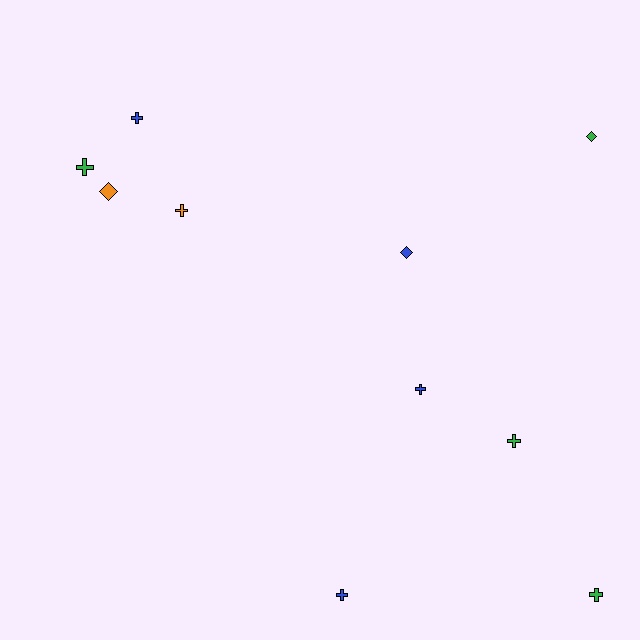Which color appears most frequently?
Green, with 4 objects.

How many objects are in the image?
There are 10 objects.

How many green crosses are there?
There are 3 green crosses.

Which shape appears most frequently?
Cross, with 7 objects.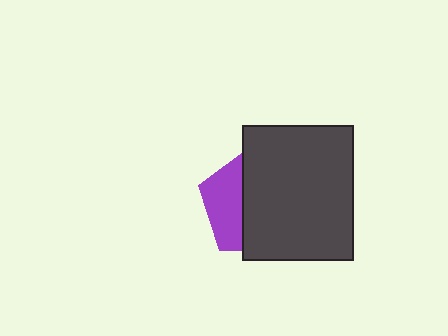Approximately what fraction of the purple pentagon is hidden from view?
Roughly 65% of the purple pentagon is hidden behind the dark gray rectangle.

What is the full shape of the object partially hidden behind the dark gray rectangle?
The partially hidden object is a purple pentagon.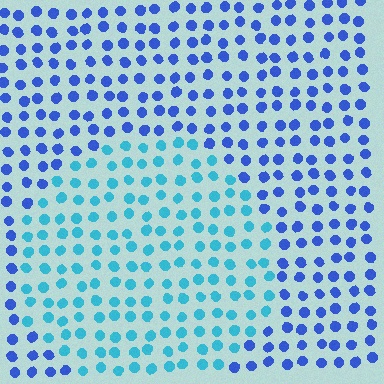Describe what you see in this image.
The image is filled with small blue elements in a uniform arrangement. A circle-shaped region is visible where the elements are tinted to a slightly different hue, forming a subtle color boundary.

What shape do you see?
I see a circle.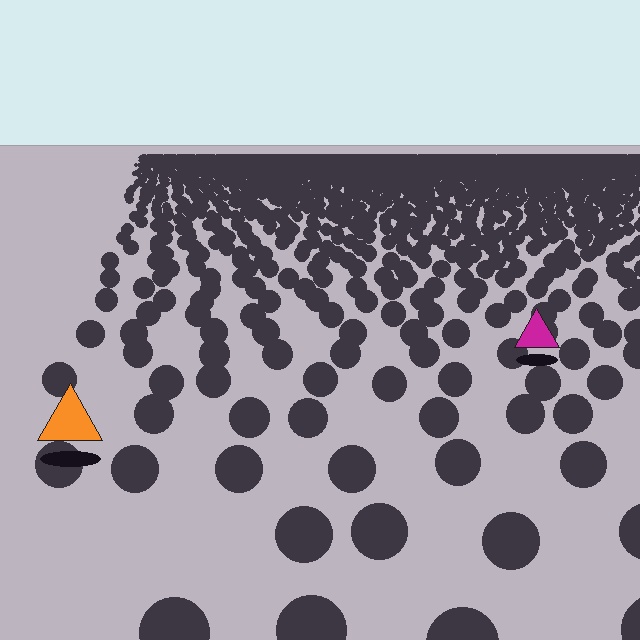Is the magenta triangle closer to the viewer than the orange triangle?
No. The orange triangle is closer — you can tell from the texture gradient: the ground texture is coarser near it.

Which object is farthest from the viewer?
The magenta triangle is farthest from the viewer. It appears smaller and the ground texture around it is denser.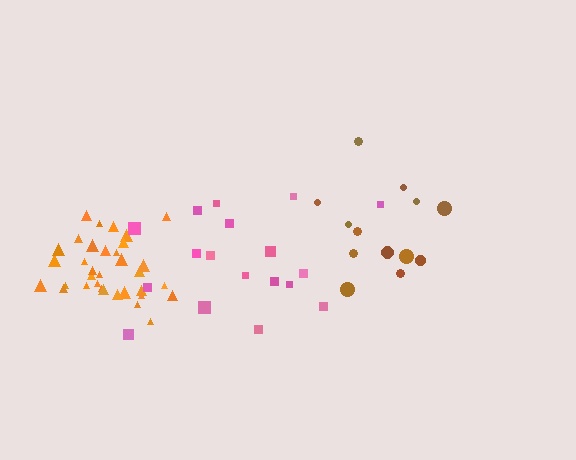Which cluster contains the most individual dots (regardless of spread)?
Orange (35).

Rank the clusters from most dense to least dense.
orange, brown, pink.